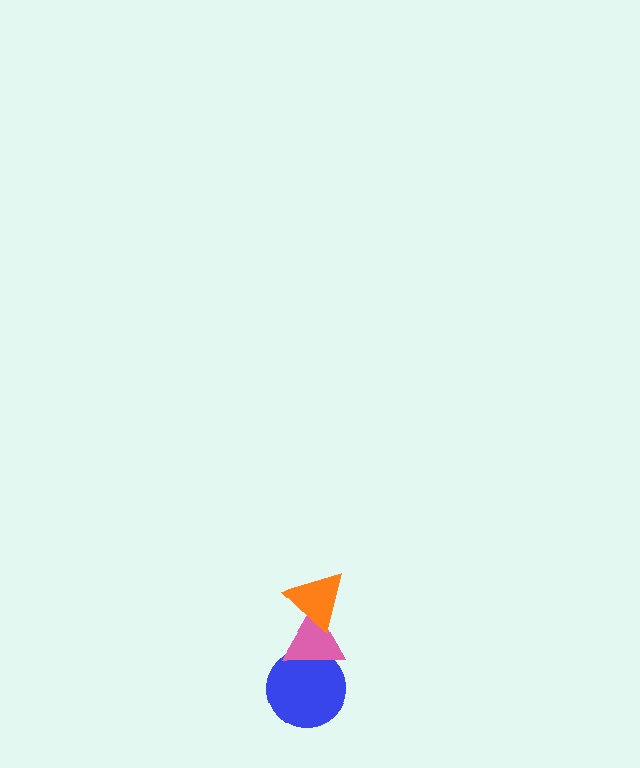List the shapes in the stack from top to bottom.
From top to bottom: the orange triangle, the pink triangle, the blue circle.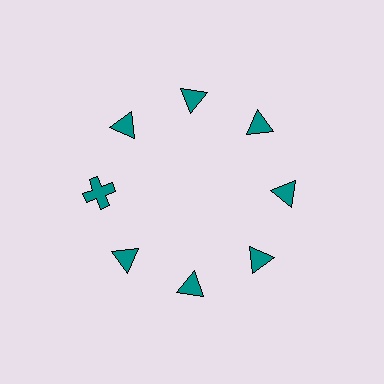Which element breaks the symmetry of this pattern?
The teal cross at roughly the 9 o'clock position breaks the symmetry. All other shapes are teal triangles.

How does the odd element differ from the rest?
It has a different shape: cross instead of triangle.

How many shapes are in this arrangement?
There are 8 shapes arranged in a ring pattern.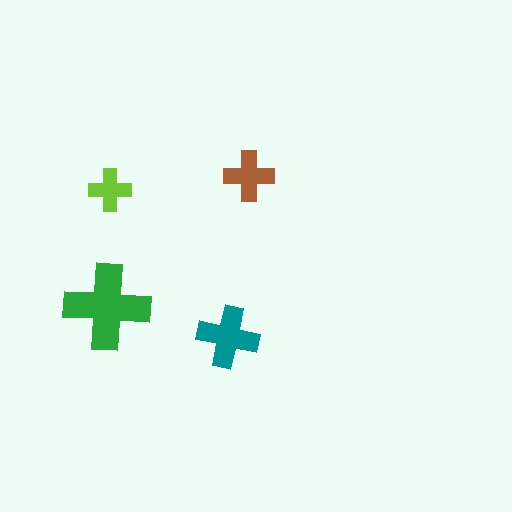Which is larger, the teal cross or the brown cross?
The teal one.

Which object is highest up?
The brown cross is topmost.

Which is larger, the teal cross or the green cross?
The green one.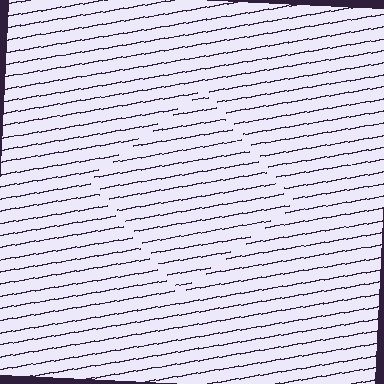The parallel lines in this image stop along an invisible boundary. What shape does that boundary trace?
An illusory square. The interior of the shape contains the same grating, shifted by half a period — the contour is defined by the phase discontinuity where line-ends from the inner and outer gratings abut.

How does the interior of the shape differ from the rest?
The interior of the shape contains the same grating, shifted by half a period — the contour is defined by the phase discontinuity where line-ends from the inner and outer gratings abut.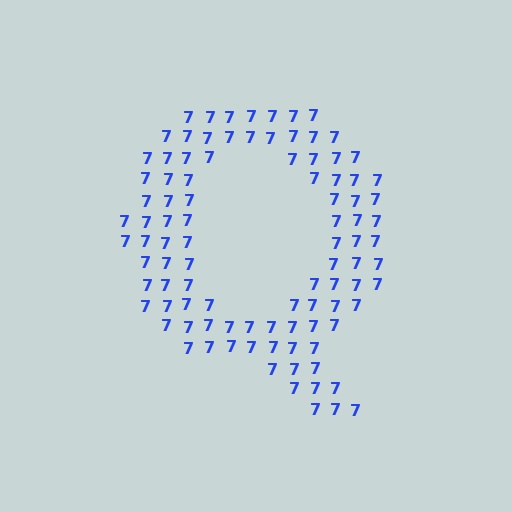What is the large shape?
The large shape is the letter Q.